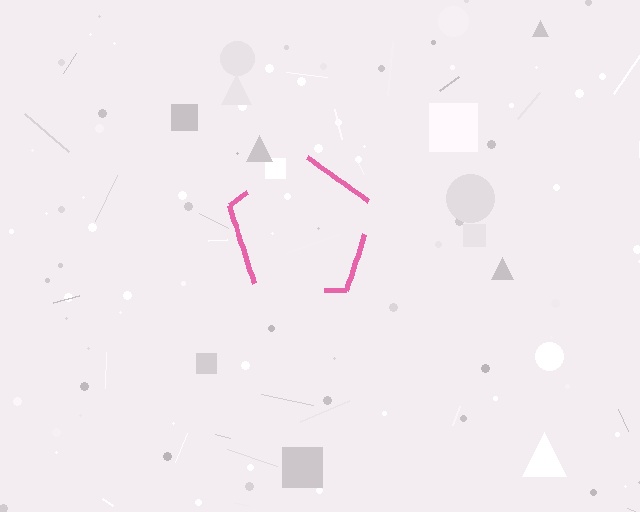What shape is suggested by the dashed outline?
The dashed outline suggests a pentagon.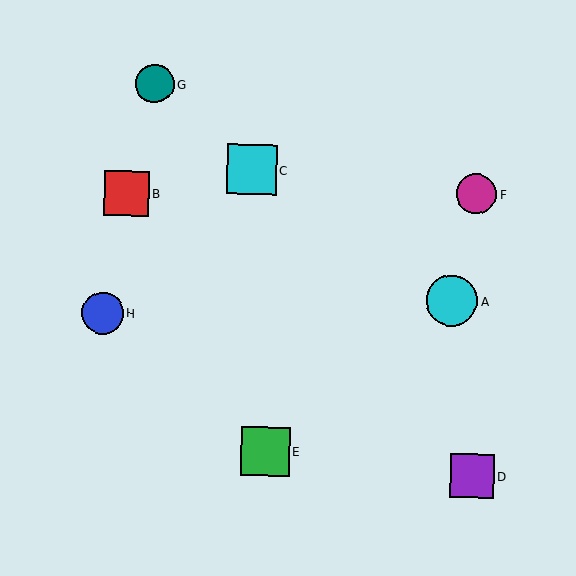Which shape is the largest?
The cyan circle (labeled A) is the largest.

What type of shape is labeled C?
Shape C is a cyan square.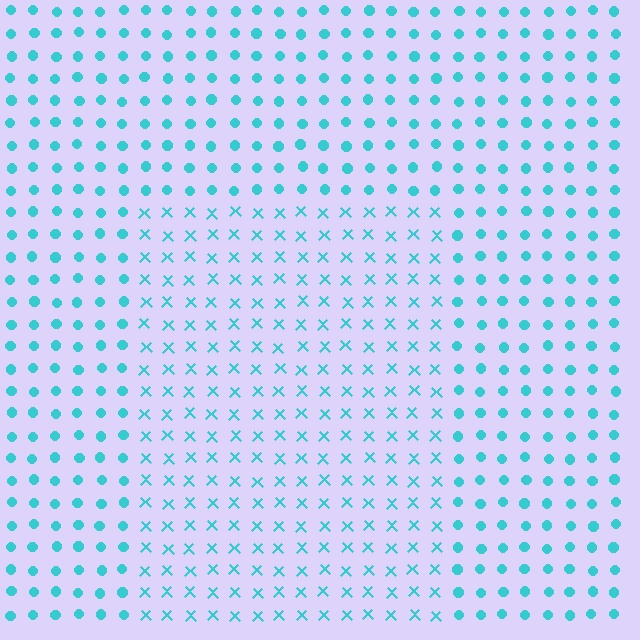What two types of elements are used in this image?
The image uses X marks inside the rectangle region and circles outside it.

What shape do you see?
I see a rectangle.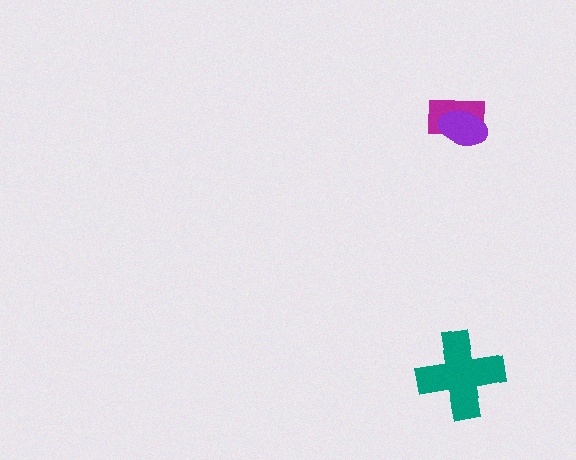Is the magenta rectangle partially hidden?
Yes, it is partially covered by another shape.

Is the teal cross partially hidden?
No, no other shape covers it.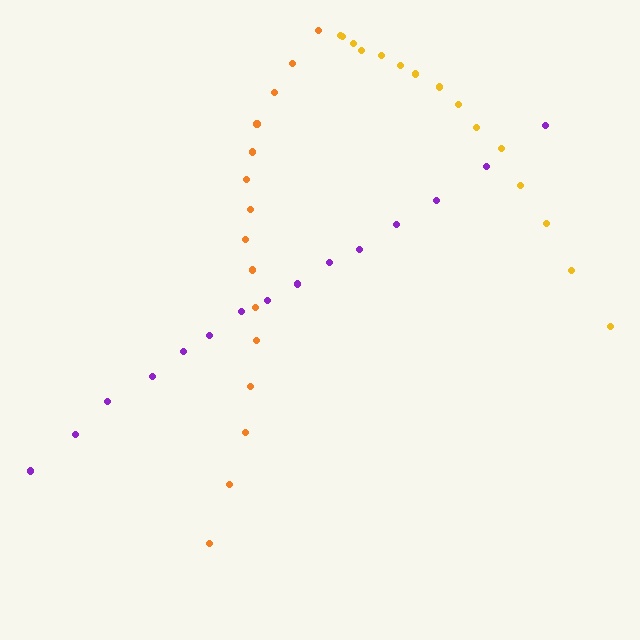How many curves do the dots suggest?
There are 3 distinct paths.